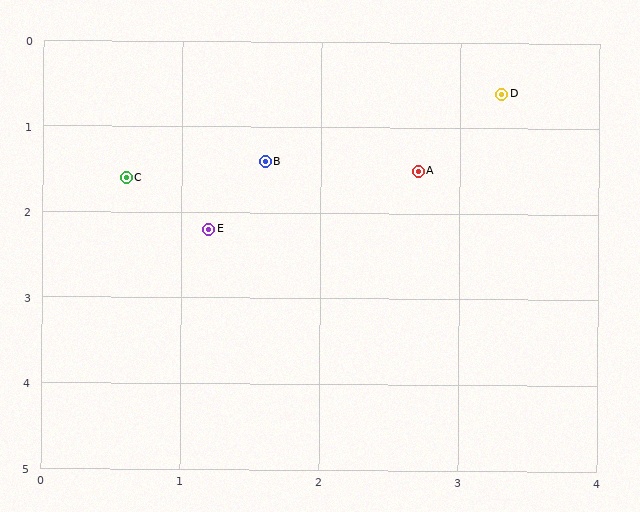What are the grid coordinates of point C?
Point C is at approximately (0.6, 1.6).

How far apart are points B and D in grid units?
Points B and D are about 1.9 grid units apart.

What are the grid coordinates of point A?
Point A is at approximately (2.7, 1.5).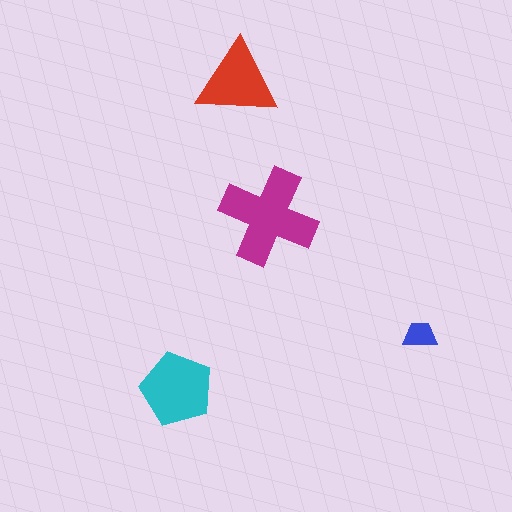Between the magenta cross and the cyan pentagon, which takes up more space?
The magenta cross.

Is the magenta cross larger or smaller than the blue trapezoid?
Larger.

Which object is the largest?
The magenta cross.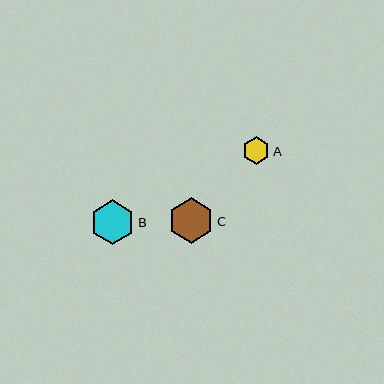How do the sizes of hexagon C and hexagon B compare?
Hexagon C and hexagon B are approximately the same size.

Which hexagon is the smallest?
Hexagon A is the smallest with a size of approximately 27 pixels.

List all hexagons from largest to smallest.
From largest to smallest: C, B, A.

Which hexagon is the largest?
Hexagon C is the largest with a size of approximately 45 pixels.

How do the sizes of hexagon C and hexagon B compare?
Hexagon C and hexagon B are approximately the same size.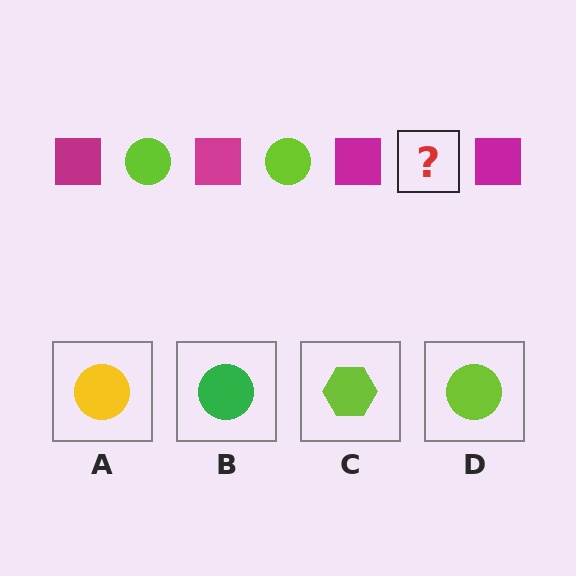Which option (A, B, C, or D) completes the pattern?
D.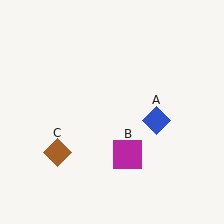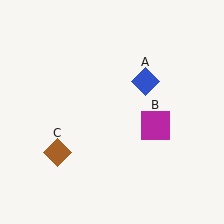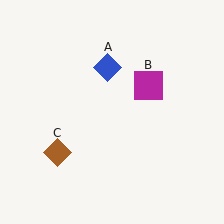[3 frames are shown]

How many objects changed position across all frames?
2 objects changed position: blue diamond (object A), magenta square (object B).